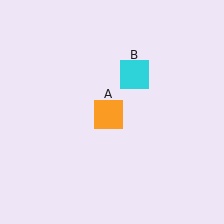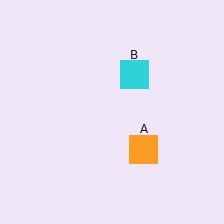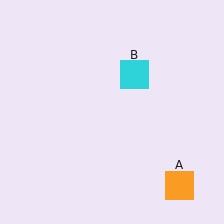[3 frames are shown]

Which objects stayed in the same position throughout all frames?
Cyan square (object B) remained stationary.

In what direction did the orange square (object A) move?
The orange square (object A) moved down and to the right.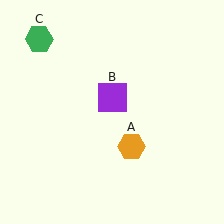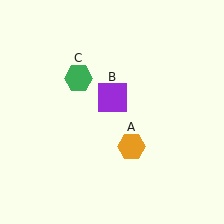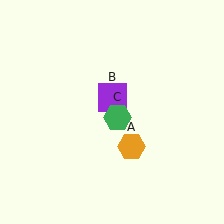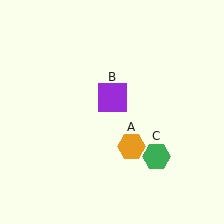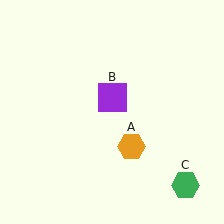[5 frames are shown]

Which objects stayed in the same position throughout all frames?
Orange hexagon (object A) and purple square (object B) remained stationary.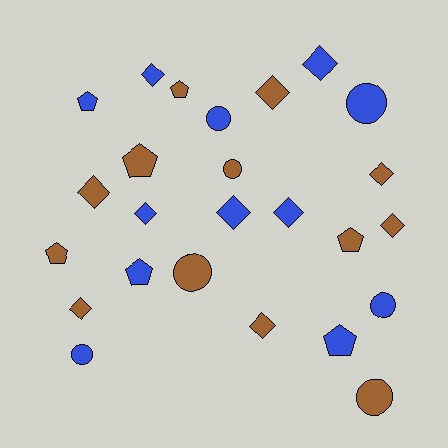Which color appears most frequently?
Brown, with 13 objects.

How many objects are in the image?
There are 25 objects.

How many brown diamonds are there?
There are 6 brown diamonds.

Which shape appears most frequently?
Diamond, with 11 objects.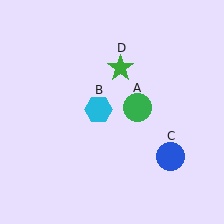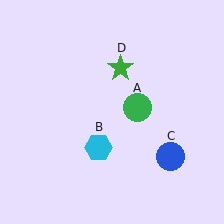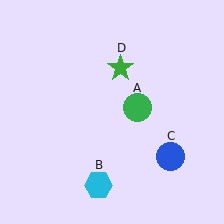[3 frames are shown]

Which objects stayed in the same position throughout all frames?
Green circle (object A) and blue circle (object C) and green star (object D) remained stationary.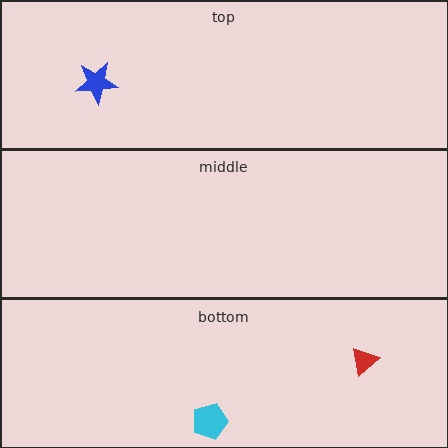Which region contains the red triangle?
The bottom region.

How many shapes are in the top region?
1.